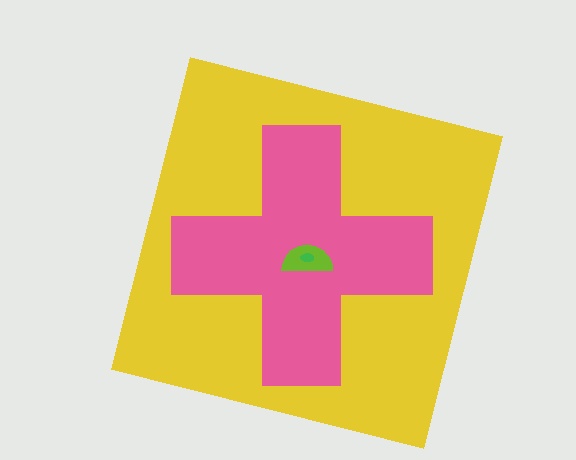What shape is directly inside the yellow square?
The pink cross.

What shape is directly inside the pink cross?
The lime semicircle.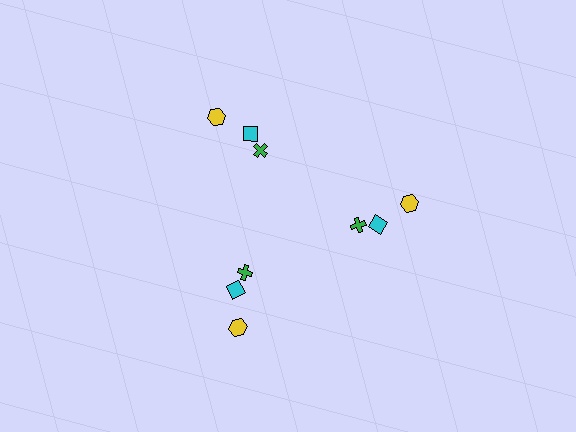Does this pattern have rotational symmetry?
Yes, this pattern has 3-fold rotational symmetry. It looks the same after rotating 120 degrees around the center.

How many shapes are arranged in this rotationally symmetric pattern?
There are 9 shapes, arranged in 3 groups of 3.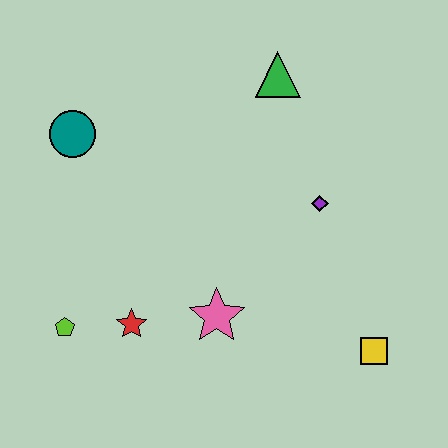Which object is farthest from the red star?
The green triangle is farthest from the red star.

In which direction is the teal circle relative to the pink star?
The teal circle is above the pink star.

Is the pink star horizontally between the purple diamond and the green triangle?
No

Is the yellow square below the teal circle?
Yes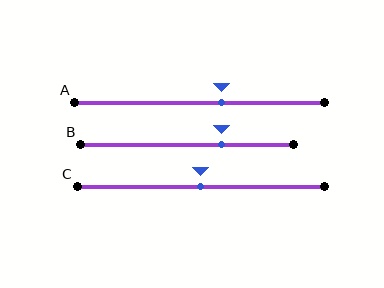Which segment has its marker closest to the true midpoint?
Segment C has its marker closest to the true midpoint.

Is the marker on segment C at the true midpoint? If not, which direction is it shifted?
Yes, the marker on segment C is at the true midpoint.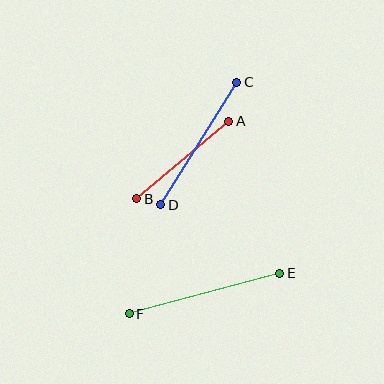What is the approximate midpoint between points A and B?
The midpoint is at approximately (183, 160) pixels.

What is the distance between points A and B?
The distance is approximately 120 pixels.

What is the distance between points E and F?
The distance is approximately 156 pixels.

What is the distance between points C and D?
The distance is approximately 144 pixels.